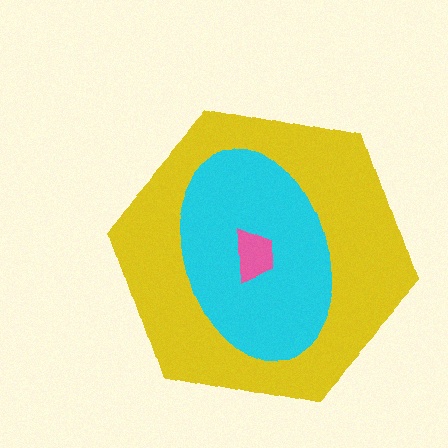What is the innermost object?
The pink trapezoid.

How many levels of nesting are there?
3.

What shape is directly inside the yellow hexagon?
The cyan ellipse.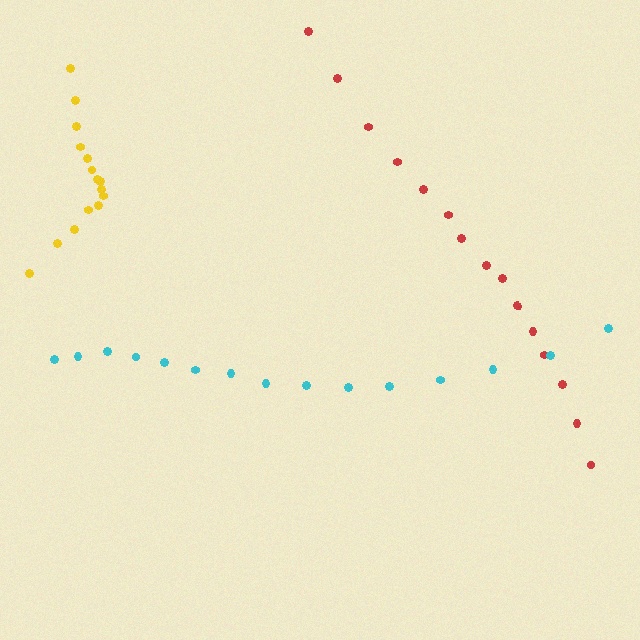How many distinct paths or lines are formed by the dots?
There are 3 distinct paths.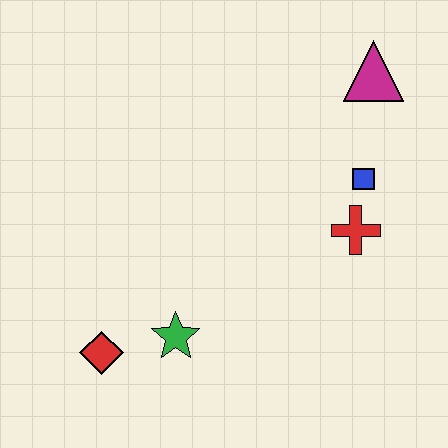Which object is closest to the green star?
The red diamond is closest to the green star.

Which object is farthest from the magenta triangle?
The red diamond is farthest from the magenta triangle.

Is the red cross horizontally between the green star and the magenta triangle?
Yes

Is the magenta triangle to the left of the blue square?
No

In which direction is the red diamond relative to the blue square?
The red diamond is to the left of the blue square.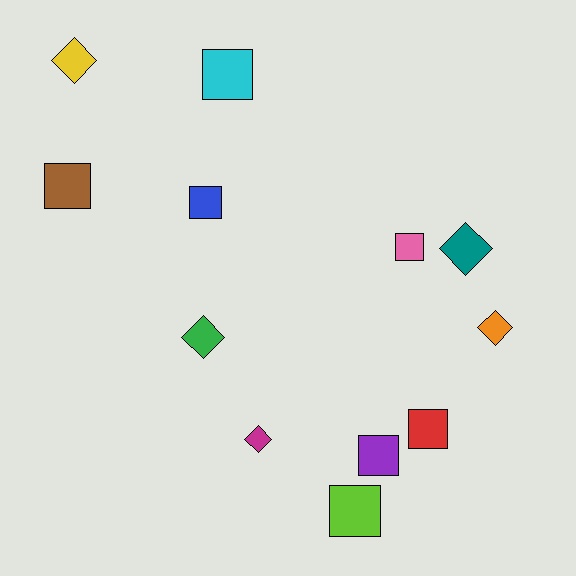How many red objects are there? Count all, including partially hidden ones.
There is 1 red object.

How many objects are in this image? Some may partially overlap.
There are 12 objects.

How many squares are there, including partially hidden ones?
There are 7 squares.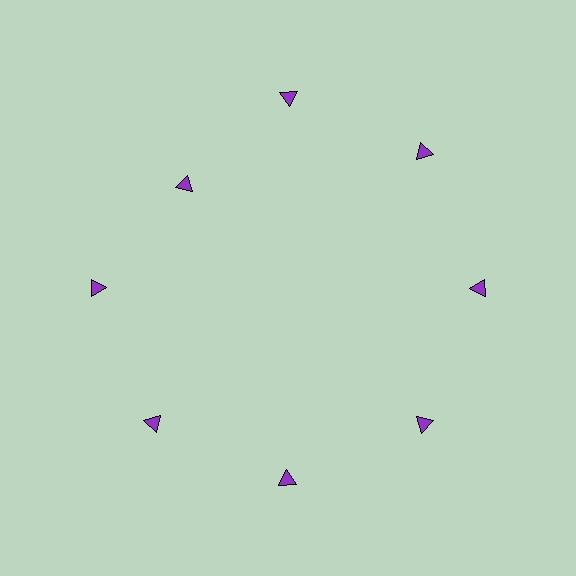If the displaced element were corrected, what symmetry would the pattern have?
It would have 8-fold rotational symmetry — the pattern would map onto itself every 45 degrees.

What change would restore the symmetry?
The symmetry would be restored by moving it outward, back onto the ring so that all 8 triangles sit at equal angles and equal distance from the center.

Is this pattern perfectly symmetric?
No. The 8 purple triangles are arranged in a ring, but one element near the 10 o'clock position is pulled inward toward the center, breaking the 8-fold rotational symmetry.